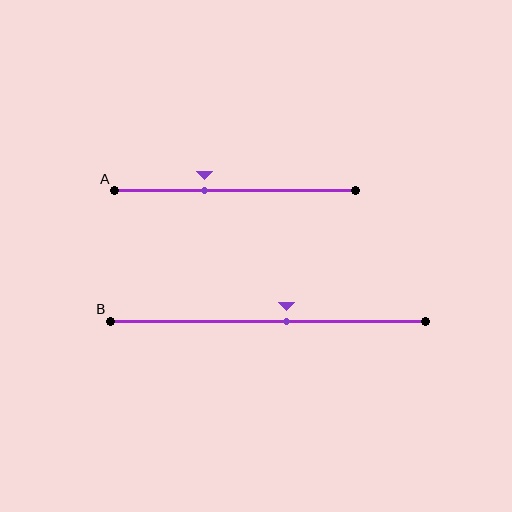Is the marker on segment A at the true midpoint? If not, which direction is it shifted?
No, the marker on segment A is shifted to the left by about 13% of the segment length.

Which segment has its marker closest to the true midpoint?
Segment B has its marker closest to the true midpoint.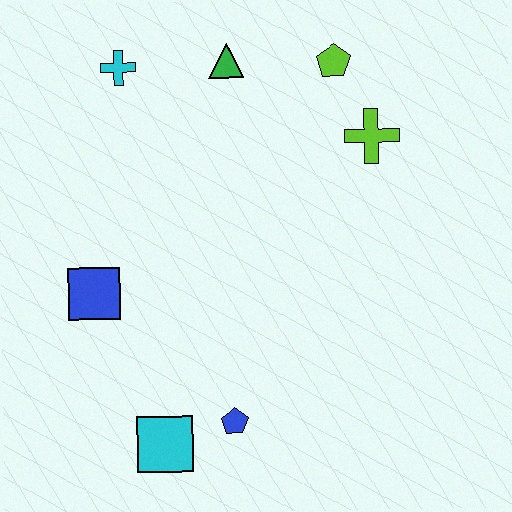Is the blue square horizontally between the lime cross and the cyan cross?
No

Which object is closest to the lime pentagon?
The lime cross is closest to the lime pentagon.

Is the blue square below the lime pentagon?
Yes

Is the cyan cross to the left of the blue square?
No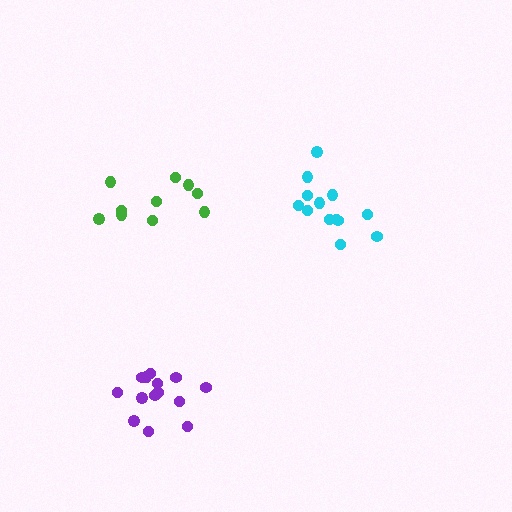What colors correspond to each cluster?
The clusters are colored: cyan, green, purple.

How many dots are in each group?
Group 1: 13 dots, Group 2: 10 dots, Group 3: 14 dots (37 total).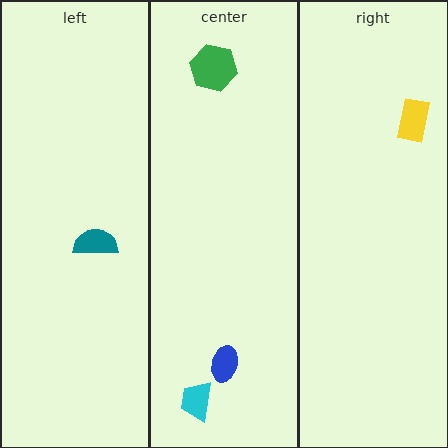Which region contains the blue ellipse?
The center region.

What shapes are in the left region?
The teal semicircle.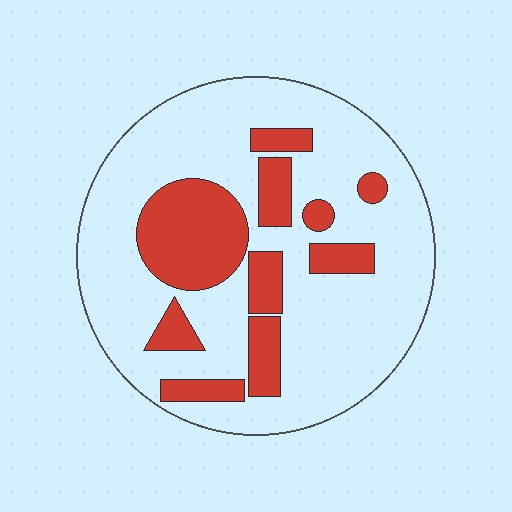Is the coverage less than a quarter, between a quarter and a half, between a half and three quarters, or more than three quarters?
Between a quarter and a half.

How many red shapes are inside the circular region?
10.